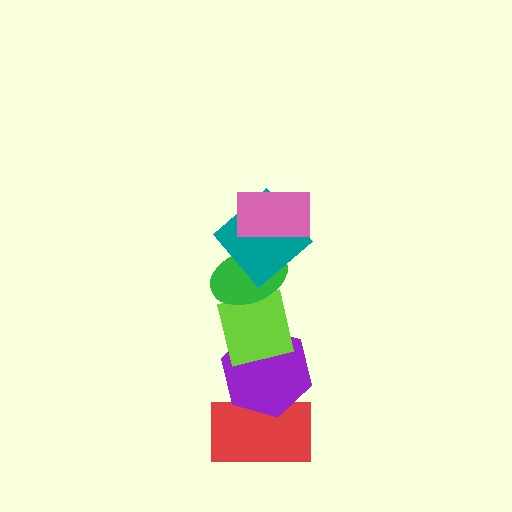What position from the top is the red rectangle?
The red rectangle is 6th from the top.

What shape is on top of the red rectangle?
The purple hexagon is on top of the red rectangle.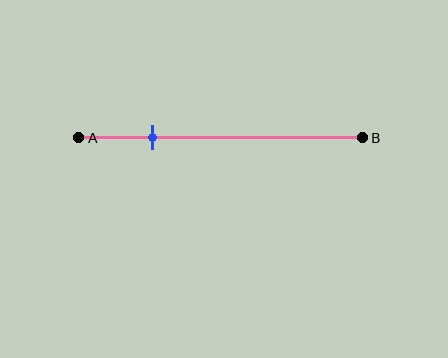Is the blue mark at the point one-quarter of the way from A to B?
Yes, the mark is approximately at the one-quarter point.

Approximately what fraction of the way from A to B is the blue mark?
The blue mark is approximately 25% of the way from A to B.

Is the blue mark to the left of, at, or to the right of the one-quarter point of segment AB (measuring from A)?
The blue mark is approximately at the one-quarter point of segment AB.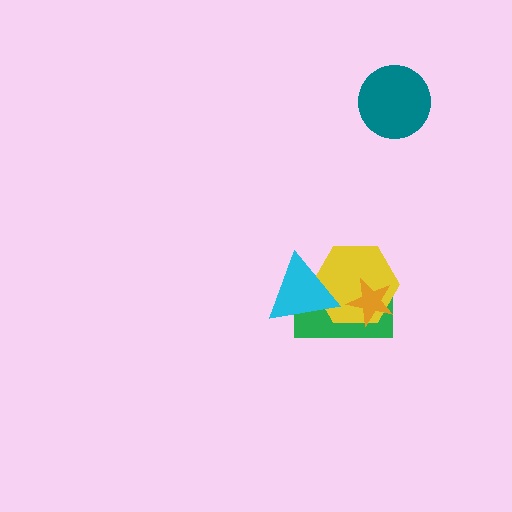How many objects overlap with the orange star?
2 objects overlap with the orange star.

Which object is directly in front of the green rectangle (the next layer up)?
The yellow hexagon is directly in front of the green rectangle.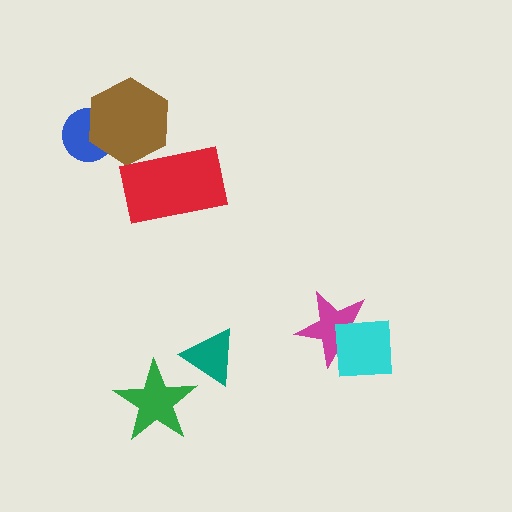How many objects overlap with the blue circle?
1 object overlaps with the blue circle.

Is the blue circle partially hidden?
Yes, it is partially covered by another shape.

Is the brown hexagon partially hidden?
Yes, it is partially covered by another shape.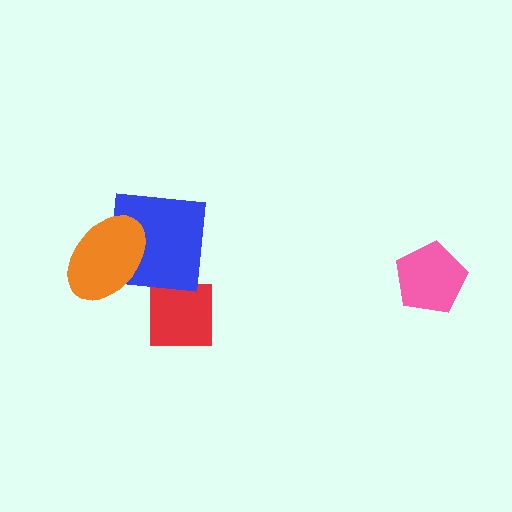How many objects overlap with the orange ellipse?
1 object overlaps with the orange ellipse.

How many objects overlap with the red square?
0 objects overlap with the red square.